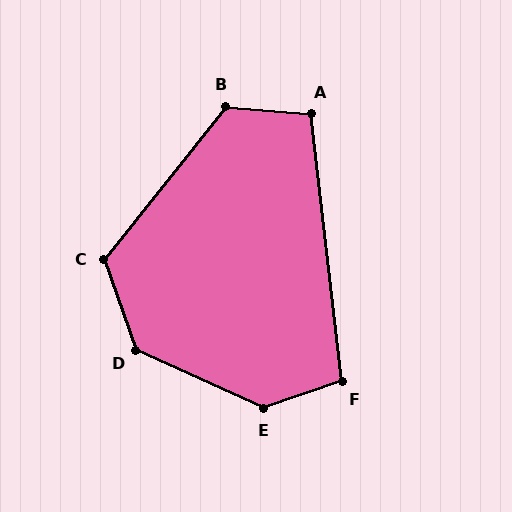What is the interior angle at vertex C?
Approximately 122 degrees (obtuse).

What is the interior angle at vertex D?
Approximately 134 degrees (obtuse).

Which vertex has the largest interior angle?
E, at approximately 137 degrees.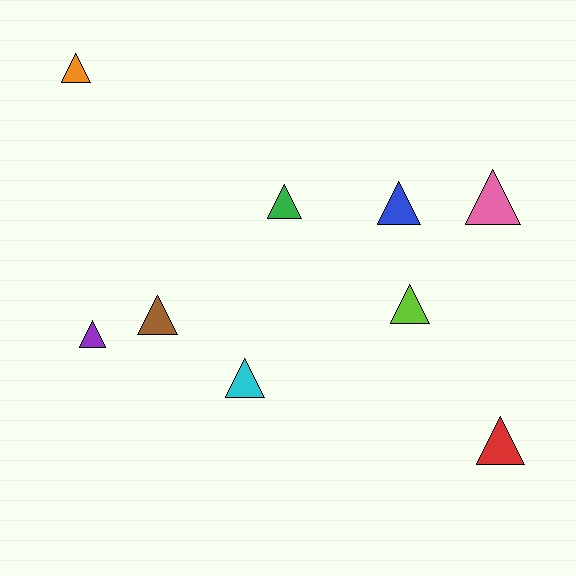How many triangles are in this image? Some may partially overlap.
There are 9 triangles.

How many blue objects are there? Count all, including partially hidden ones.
There is 1 blue object.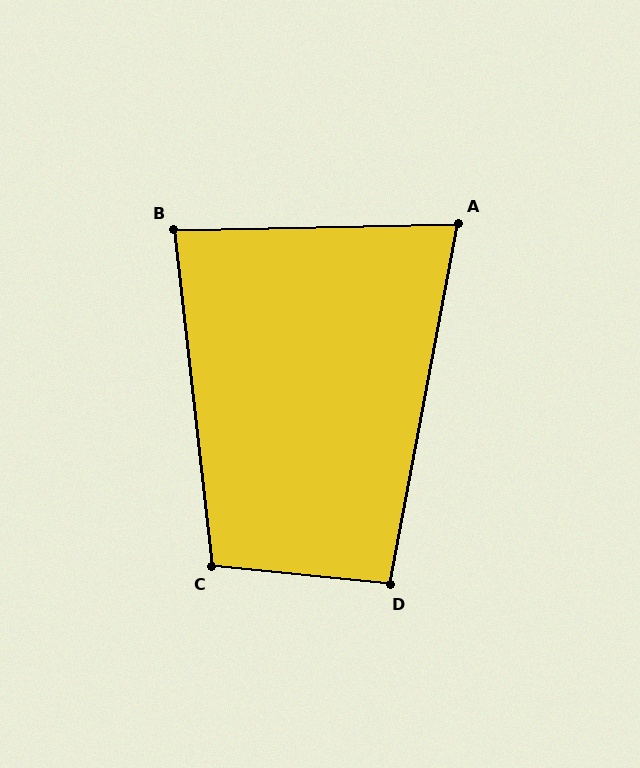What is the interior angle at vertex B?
Approximately 85 degrees (acute).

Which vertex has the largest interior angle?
C, at approximately 102 degrees.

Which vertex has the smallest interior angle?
A, at approximately 78 degrees.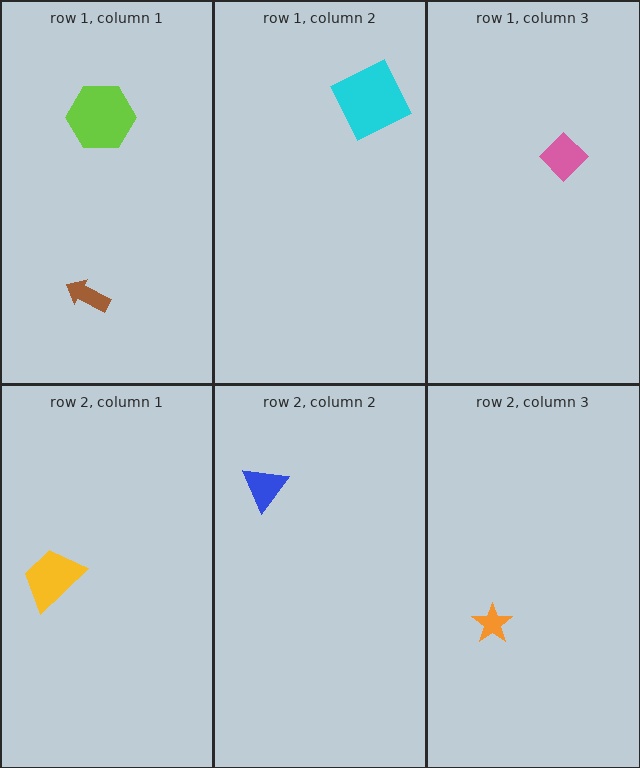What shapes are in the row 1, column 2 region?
The cyan square.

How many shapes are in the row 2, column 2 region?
1.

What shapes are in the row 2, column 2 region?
The blue triangle.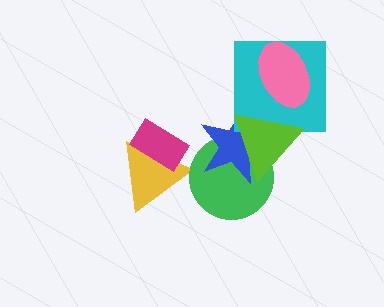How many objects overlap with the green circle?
2 objects overlap with the green circle.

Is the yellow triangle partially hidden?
Yes, it is partially covered by another shape.